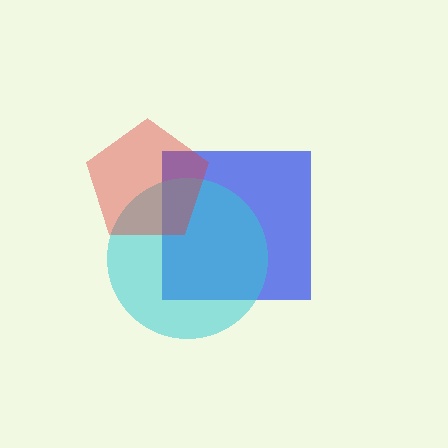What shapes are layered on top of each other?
The layered shapes are: a blue square, a cyan circle, a red pentagon.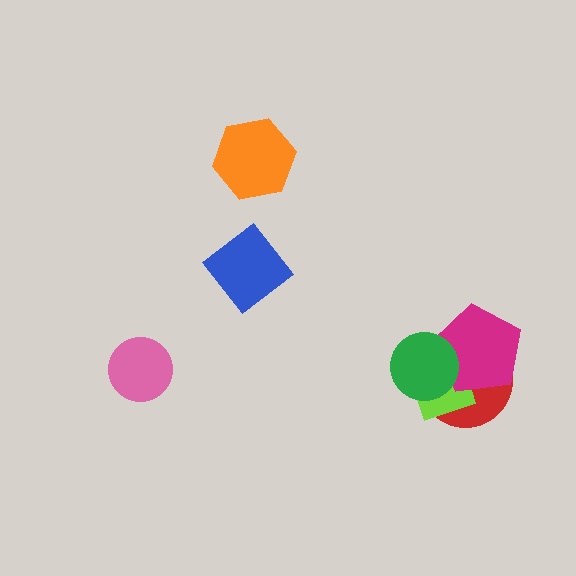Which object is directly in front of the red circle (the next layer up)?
The lime diamond is directly in front of the red circle.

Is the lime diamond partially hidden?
Yes, it is partially covered by another shape.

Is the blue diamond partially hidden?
No, no other shape covers it.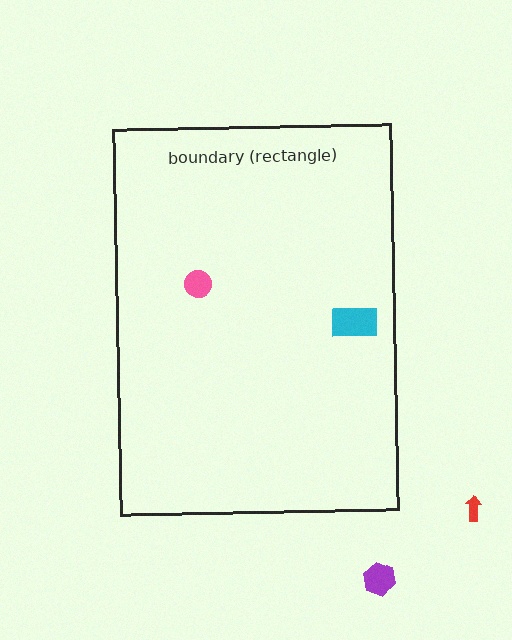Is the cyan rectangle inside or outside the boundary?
Inside.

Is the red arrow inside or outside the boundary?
Outside.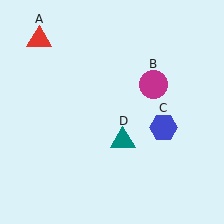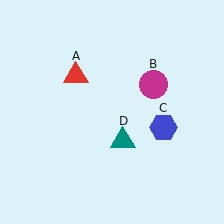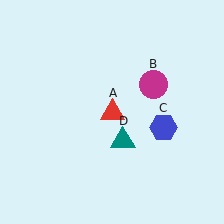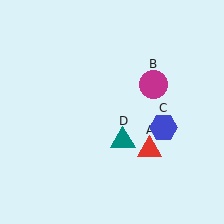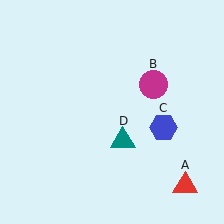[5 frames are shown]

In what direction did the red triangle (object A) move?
The red triangle (object A) moved down and to the right.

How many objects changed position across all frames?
1 object changed position: red triangle (object A).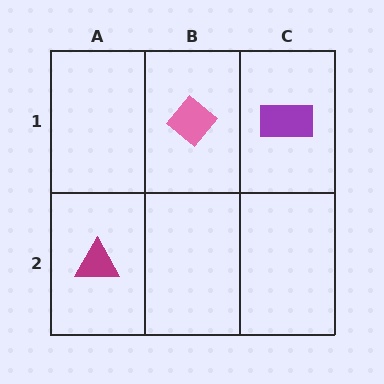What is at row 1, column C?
A purple rectangle.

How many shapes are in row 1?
2 shapes.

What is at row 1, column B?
A pink diamond.